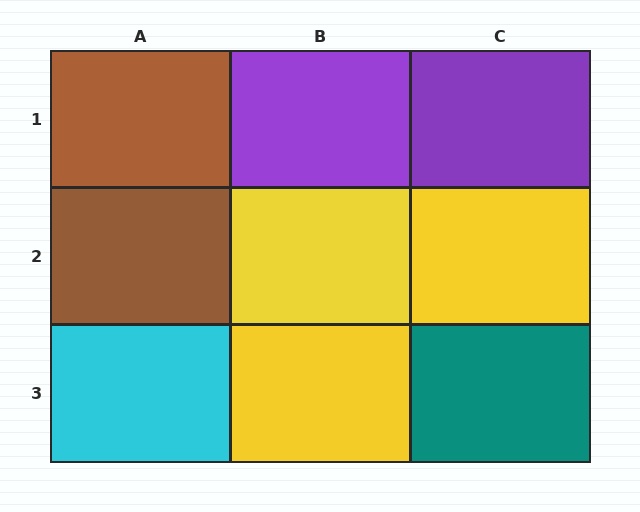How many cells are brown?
2 cells are brown.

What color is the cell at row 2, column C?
Yellow.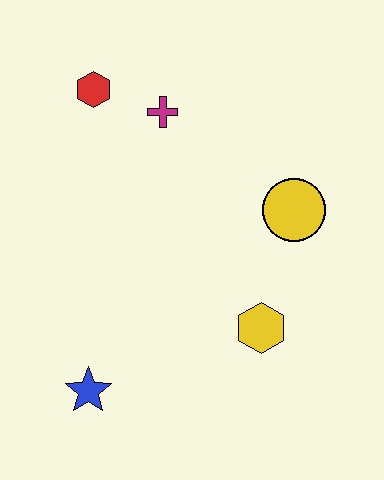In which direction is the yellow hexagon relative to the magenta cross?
The yellow hexagon is below the magenta cross.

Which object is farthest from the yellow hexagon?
The red hexagon is farthest from the yellow hexagon.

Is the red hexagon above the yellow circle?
Yes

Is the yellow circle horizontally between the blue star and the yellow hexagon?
No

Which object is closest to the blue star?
The yellow hexagon is closest to the blue star.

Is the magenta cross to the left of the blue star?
No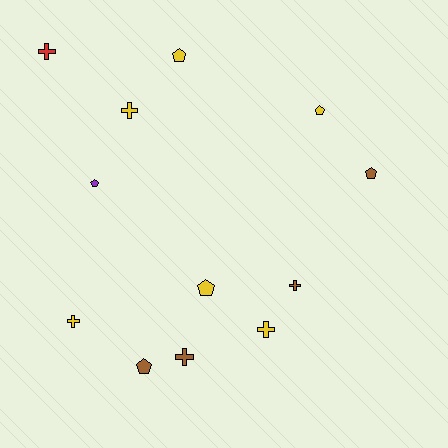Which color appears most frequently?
Yellow, with 6 objects.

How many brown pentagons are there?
There are 2 brown pentagons.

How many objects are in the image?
There are 12 objects.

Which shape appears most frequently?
Cross, with 6 objects.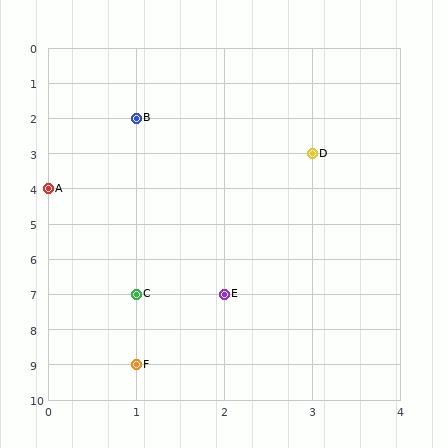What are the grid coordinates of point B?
Point B is at grid coordinates (1, 2).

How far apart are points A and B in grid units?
Points A and B are 1 column and 2 rows apart (about 2.2 grid units diagonally).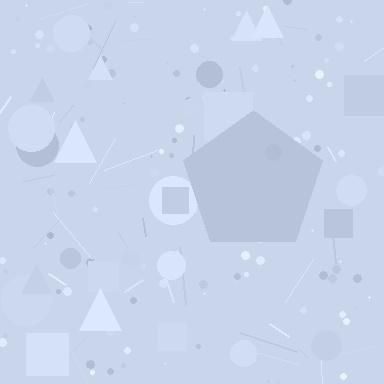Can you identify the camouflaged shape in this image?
The camouflaged shape is a pentagon.